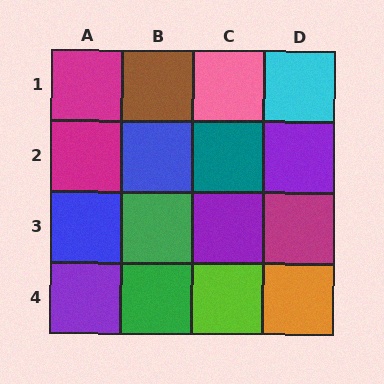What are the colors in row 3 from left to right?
Blue, green, purple, magenta.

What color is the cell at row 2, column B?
Blue.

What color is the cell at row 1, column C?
Pink.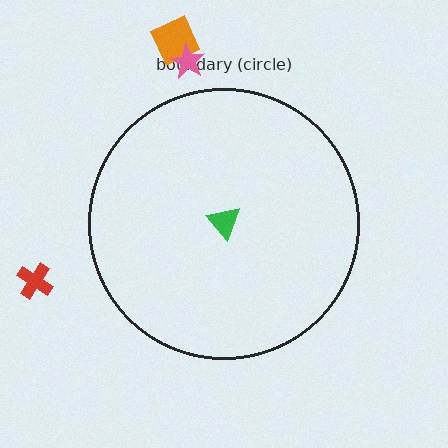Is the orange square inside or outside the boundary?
Outside.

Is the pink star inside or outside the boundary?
Outside.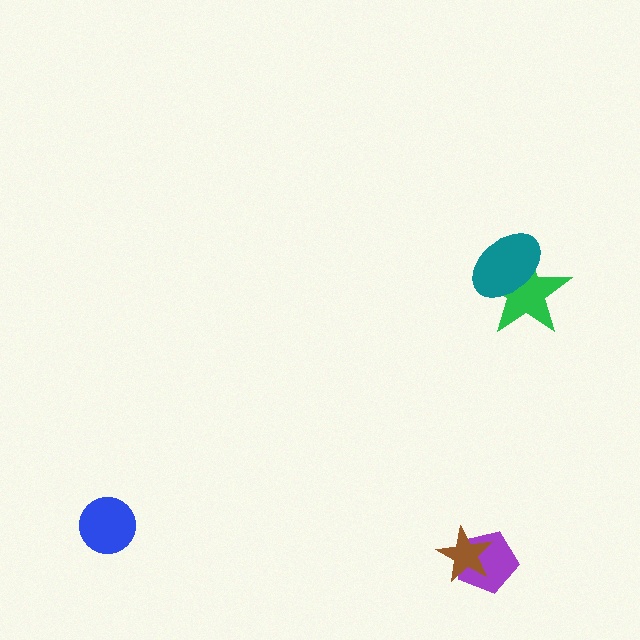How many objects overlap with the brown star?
1 object overlaps with the brown star.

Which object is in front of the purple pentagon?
The brown star is in front of the purple pentagon.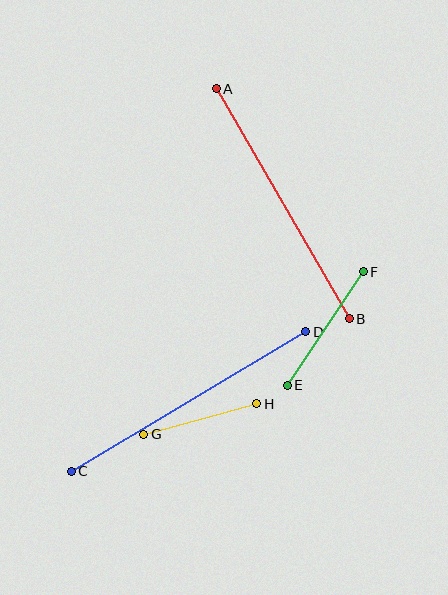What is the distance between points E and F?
The distance is approximately 137 pixels.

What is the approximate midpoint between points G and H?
The midpoint is at approximately (200, 419) pixels.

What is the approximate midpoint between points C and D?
The midpoint is at approximately (188, 402) pixels.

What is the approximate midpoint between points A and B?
The midpoint is at approximately (283, 204) pixels.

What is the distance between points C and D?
The distance is approximately 273 pixels.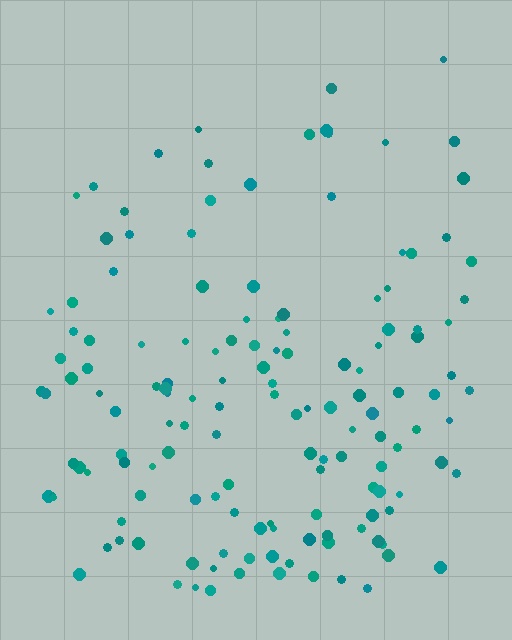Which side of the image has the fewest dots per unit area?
The top.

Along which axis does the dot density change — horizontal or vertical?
Vertical.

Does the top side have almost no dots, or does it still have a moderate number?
Still a moderate number, just noticeably fewer than the bottom.